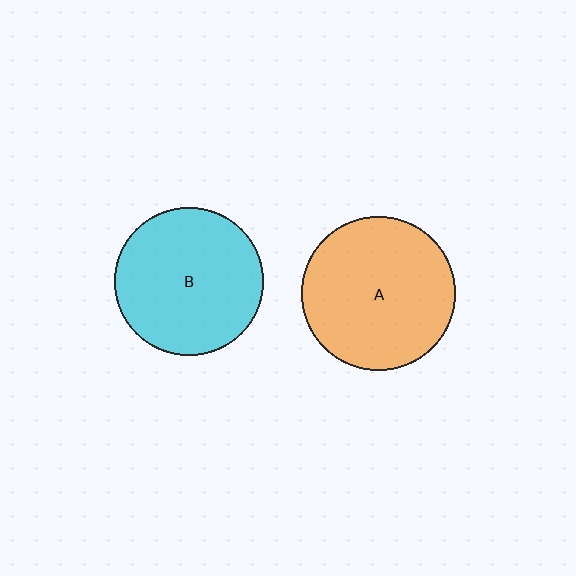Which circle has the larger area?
Circle A (orange).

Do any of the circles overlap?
No, none of the circles overlap.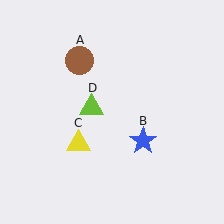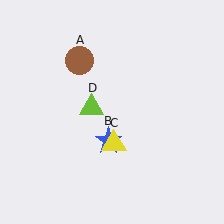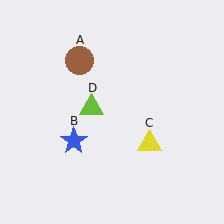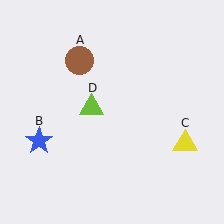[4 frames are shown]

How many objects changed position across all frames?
2 objects changed position: blue star (object B), yellow triangle (object C).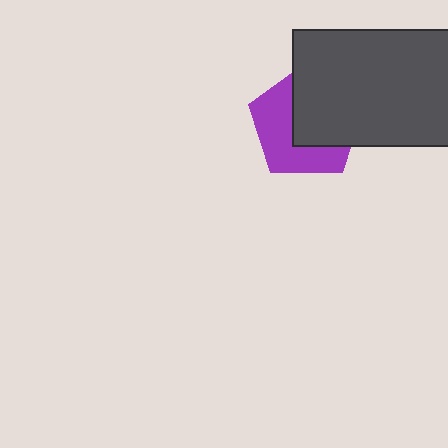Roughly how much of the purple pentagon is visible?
About half of it is visible (roughly 48%).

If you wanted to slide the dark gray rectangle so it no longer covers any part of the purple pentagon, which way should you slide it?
Slide it toward the upper-right — that is the most direct way to separate the two shapes.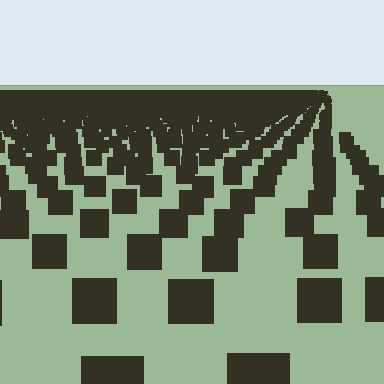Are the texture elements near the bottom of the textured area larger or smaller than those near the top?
Larger. Near the bottom, elements are closer to the viewer and appear at a bigger on-screen size.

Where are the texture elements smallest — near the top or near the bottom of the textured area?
Near the top.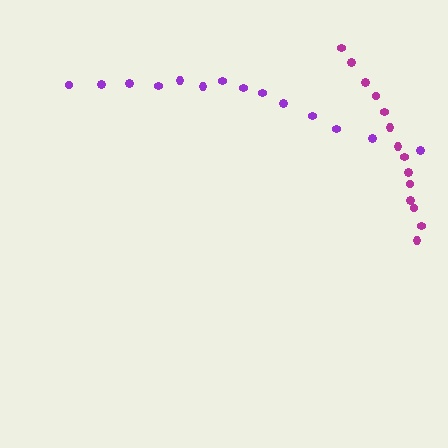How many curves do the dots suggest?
There are 2 distinct paths.